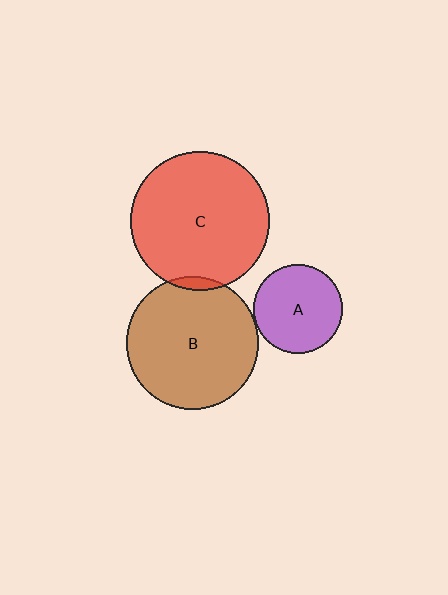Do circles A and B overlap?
Yes.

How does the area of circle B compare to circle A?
Approximately 2.2 times.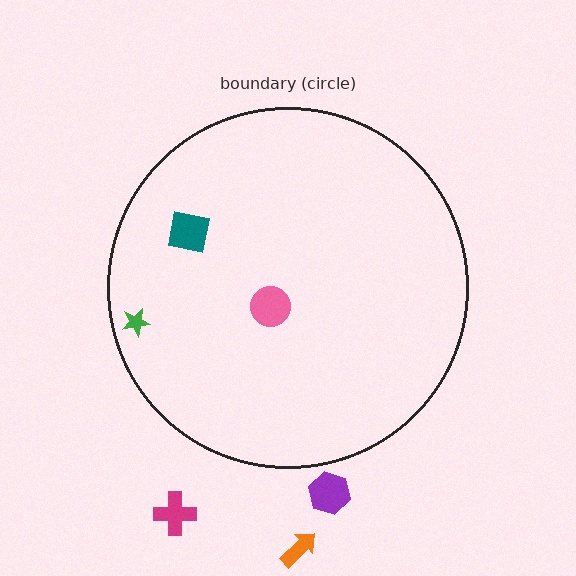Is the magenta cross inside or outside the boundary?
Outside.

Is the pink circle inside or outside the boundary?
Inside.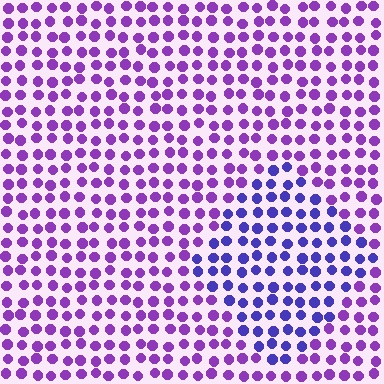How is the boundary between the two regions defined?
The boundary is defined purely by a slight shift in hue (about 34 degrees). Spacing, size, and orientation are identical on both sides.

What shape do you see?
I see a diamond.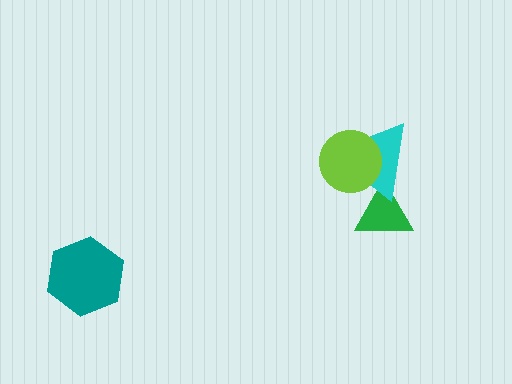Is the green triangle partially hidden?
Yes, it is partially covered by another shape.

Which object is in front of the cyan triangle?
The lime circle is in front of the cyan triangle.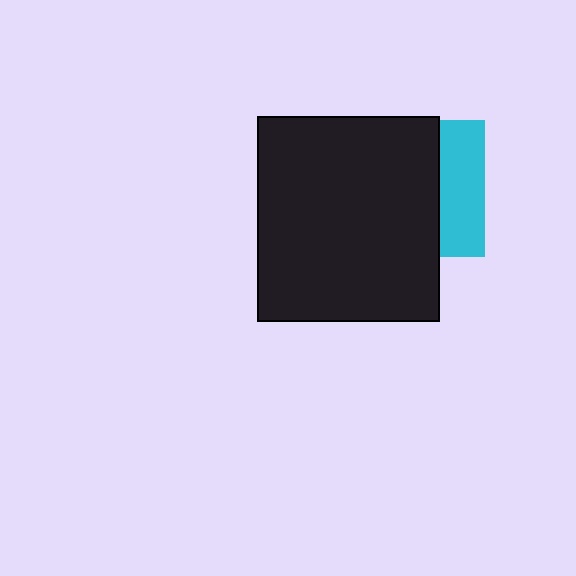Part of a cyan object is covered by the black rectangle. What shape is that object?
It is a square.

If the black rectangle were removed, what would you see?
You would see the complete cyan square.